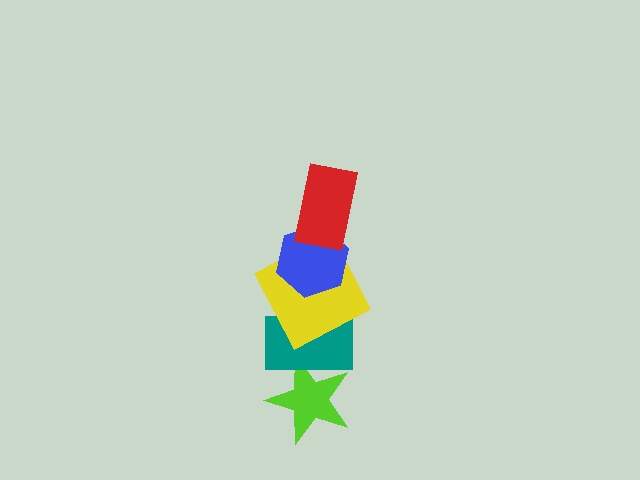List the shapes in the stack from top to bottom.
From top to bottom: the red rectangle, the blue hexagon, the yellow square, the teal rectangle, the lime star.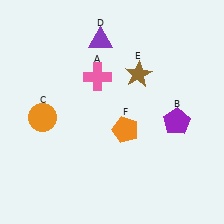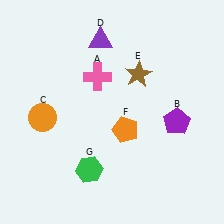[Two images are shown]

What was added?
A green hexagon (G) was added in Image 2.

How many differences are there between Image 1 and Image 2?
There is 1 difference between the two images.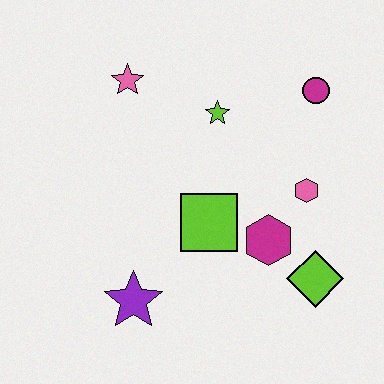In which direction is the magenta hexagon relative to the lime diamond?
The magenta hexagon is to the left of the lime diamond.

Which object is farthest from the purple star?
The magenta circle is farthest from the purple star.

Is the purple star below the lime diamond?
Yes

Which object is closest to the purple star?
The lime square is closest to the purple star.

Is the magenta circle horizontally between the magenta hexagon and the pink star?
No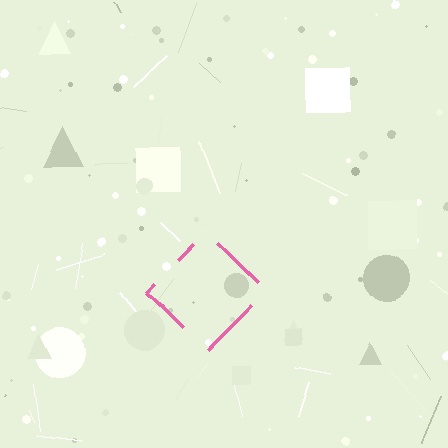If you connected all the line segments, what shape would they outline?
They would outline a diamond.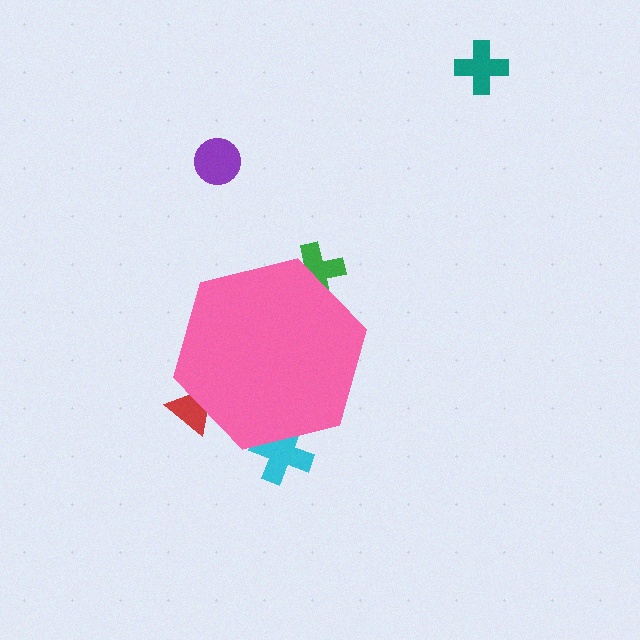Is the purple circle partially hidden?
No, the purple circle is fully visible.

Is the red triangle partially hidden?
Yes, the red triangle is partially hidden behind the pink hexagon.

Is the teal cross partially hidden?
No, the teal cross is fully visible.